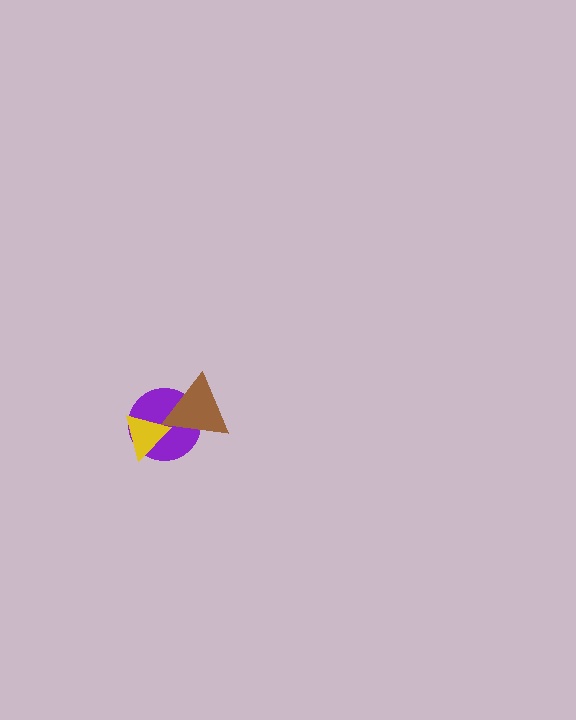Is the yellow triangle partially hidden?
No, no other shape covers it.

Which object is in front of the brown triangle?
The yellow triangle is in front of the brown triangle.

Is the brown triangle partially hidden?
Yes, it is partially covered by another shape.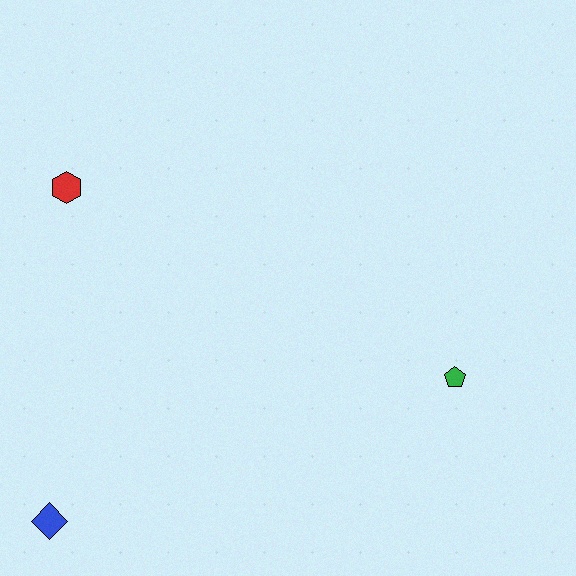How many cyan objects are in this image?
There are no cyan objects.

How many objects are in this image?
There are 3 objects.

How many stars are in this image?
There are no stars.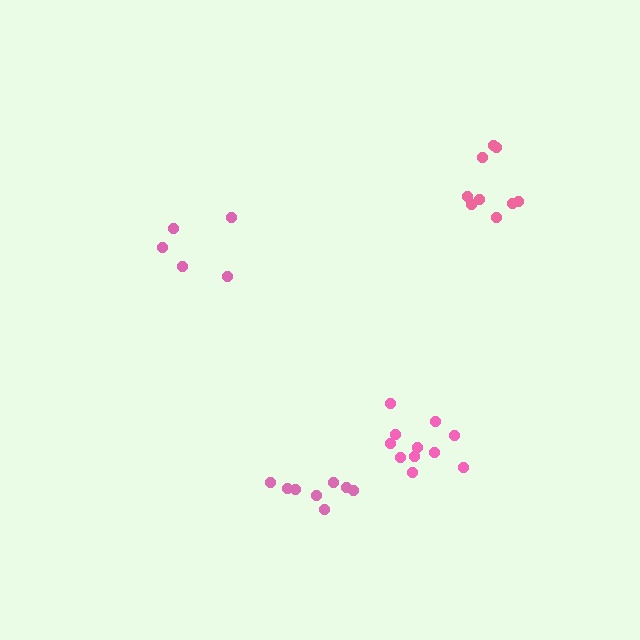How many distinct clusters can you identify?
There are 4 distinct clusters.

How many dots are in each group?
Group 1: 5 dots, Group 2: 9 dots, Group 3: 8 dots, Group 4: 11 dots (33 total).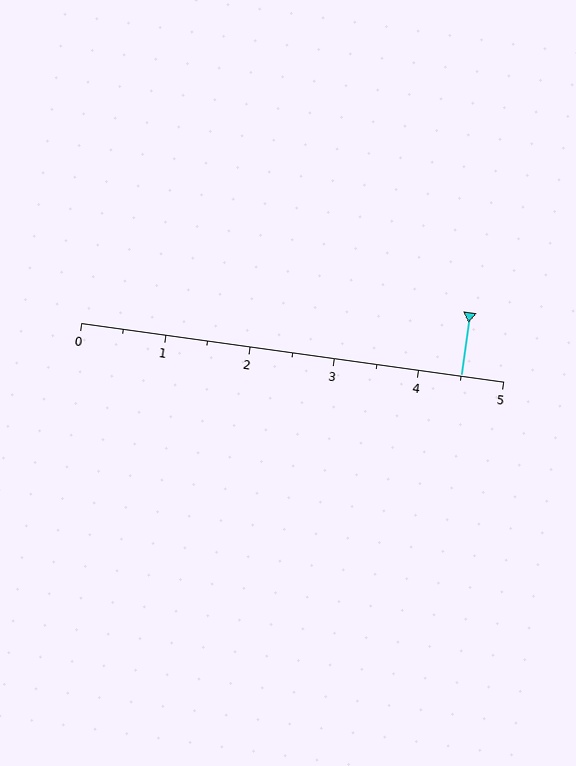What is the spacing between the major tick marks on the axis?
The major ticks are spaced 1 apart.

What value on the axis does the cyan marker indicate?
The marker indicates approximately 4.5.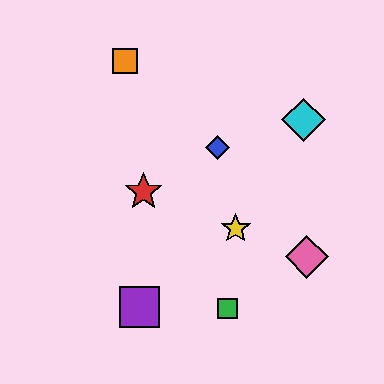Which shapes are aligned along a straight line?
The red star, the yellow star, the pink diamond are aligned along a straight line.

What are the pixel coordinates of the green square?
The green square is at (228, 308).